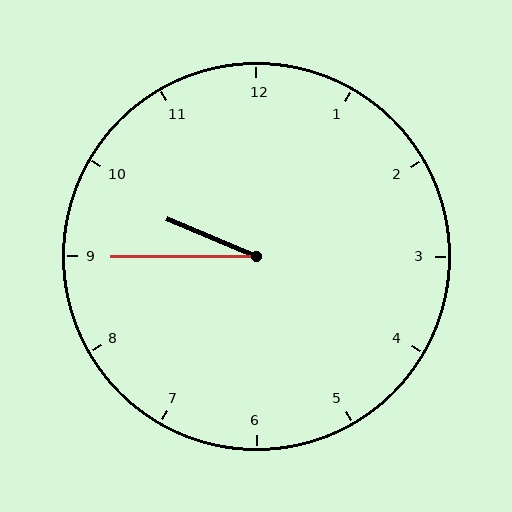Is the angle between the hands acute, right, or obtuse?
It is acute.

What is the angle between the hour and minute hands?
Approximately 22 degrees.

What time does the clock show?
9:45.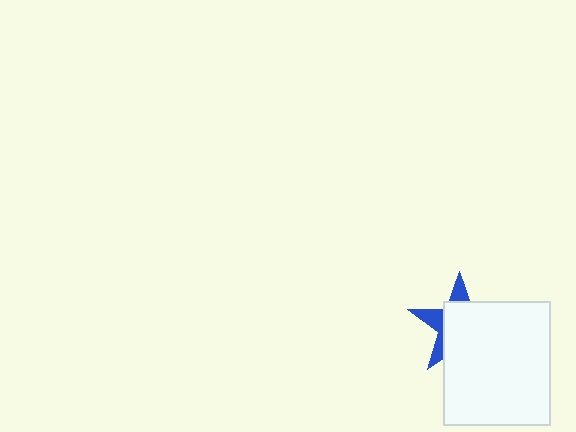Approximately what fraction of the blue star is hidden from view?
Roughly 68% of the blue star is hidden behind the white rectangle.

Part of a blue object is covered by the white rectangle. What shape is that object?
It is a star.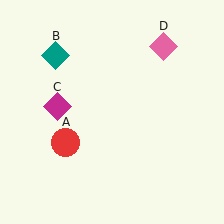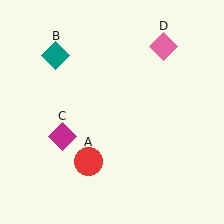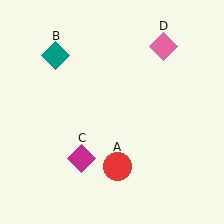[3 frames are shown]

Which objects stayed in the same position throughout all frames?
Teal diamond (object B) and pink diamond (object D) remained stationary.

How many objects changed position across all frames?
2 objects changed position: red circle (object A), magenta diamond (object C).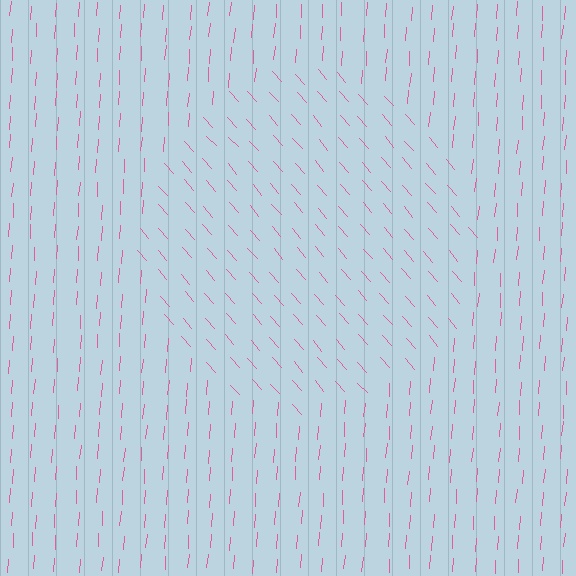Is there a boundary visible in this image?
Yes, there is a texture boundary formed by a change in line orientation.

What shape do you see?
I see a circle.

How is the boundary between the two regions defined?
The boundary is defined purely by a change in line orientation (approximately 45 degrees difference). All lines are the same color and thickness.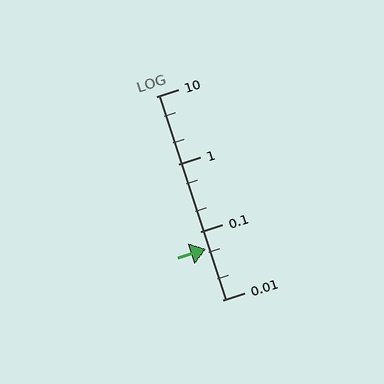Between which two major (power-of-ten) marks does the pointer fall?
The pointer is between 0.01 and 0.1.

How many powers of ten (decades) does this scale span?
The scale spans 3 decades, from 0.01 to 10.